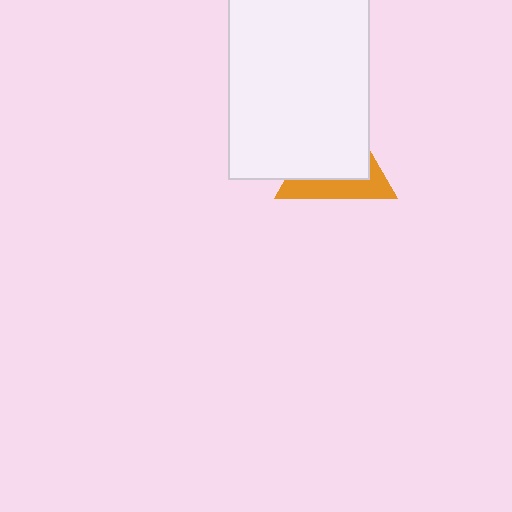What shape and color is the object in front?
The object in front is a white rectangle.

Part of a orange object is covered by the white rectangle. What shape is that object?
It is a triangle.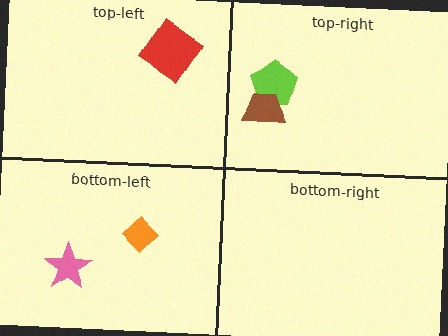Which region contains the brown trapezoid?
The top-right region.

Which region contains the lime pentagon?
The top-right region.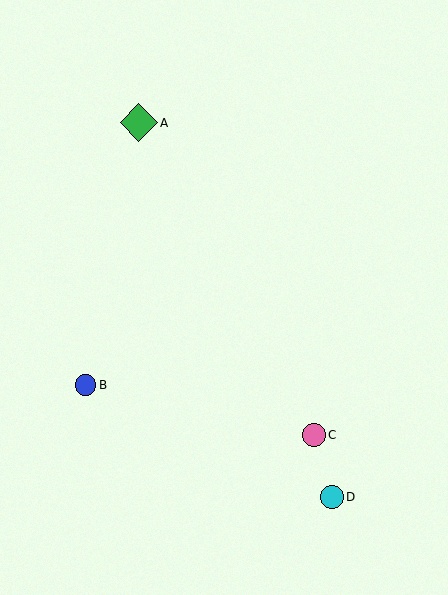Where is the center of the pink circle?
The center of the pink circle is at (314, 435).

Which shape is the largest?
The green diamond (labeled A) is the largest.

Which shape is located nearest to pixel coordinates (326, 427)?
The pink circle (labeled C) at (314, 435) is nearest to that location.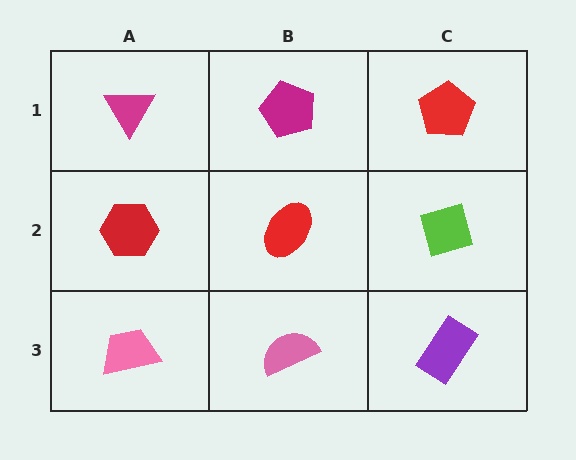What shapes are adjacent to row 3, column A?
A red hexagon (row 2, column A), a pink semicircle (row 3, column B).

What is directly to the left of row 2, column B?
A red hexagon.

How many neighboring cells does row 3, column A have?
2.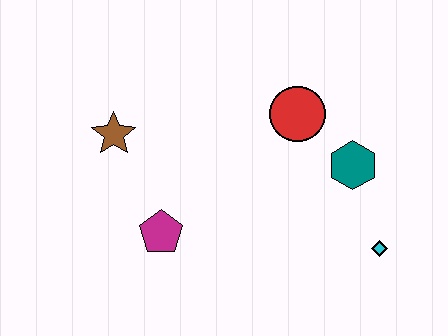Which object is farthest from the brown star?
The cyan diamond is farthest from the brown star.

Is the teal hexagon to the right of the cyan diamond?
No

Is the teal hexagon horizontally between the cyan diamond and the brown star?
Yes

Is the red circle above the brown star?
Yes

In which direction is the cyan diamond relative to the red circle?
The cyan diamond is below the red circle.